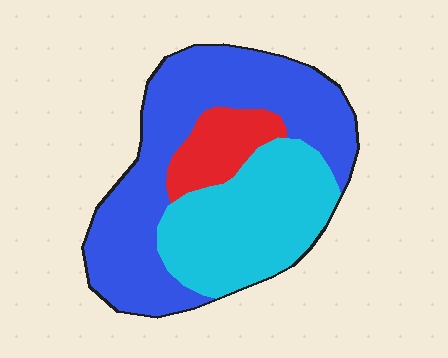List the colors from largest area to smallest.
From largest to smallest: blue, cyan, red.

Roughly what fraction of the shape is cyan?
Cyan covers around 35% of the shape.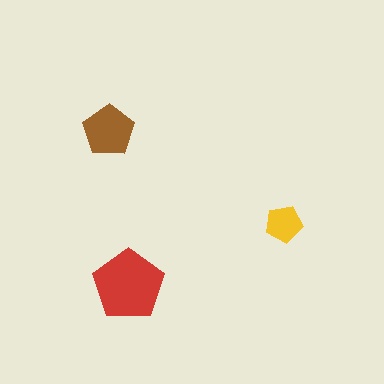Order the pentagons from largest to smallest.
the red one, the brown one, the yellow one.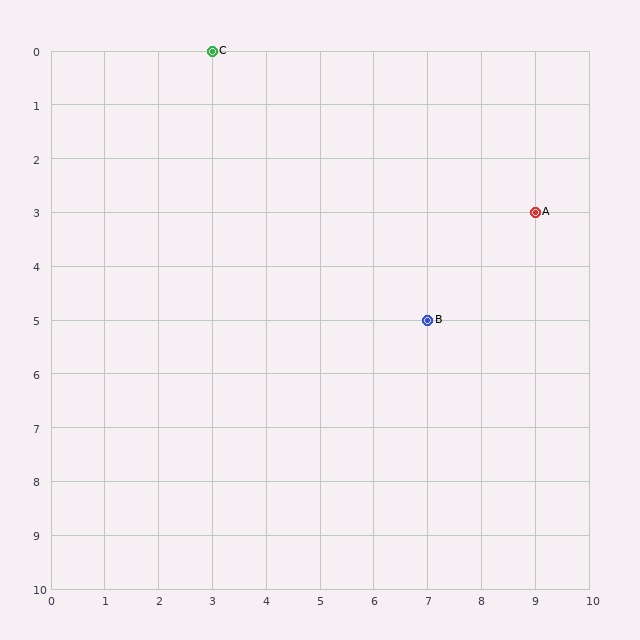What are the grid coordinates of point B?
Point B is at grid coordinates (7, 5).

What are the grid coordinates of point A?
Point A is at grid coordinates (9, 3).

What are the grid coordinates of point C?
Point C is at grid coordinates (3, 0).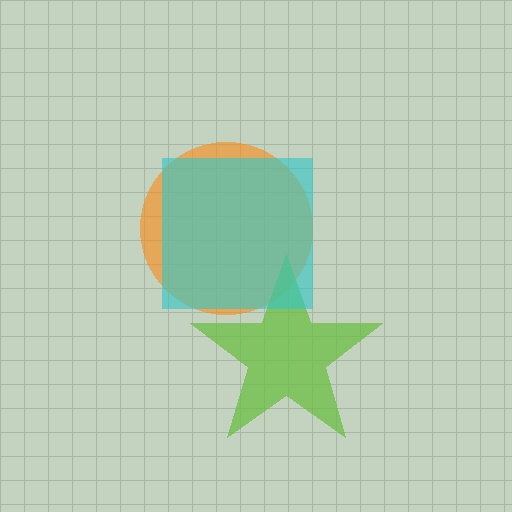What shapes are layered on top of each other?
The layered shapes are: an orange circle, a lime star, a cyan square.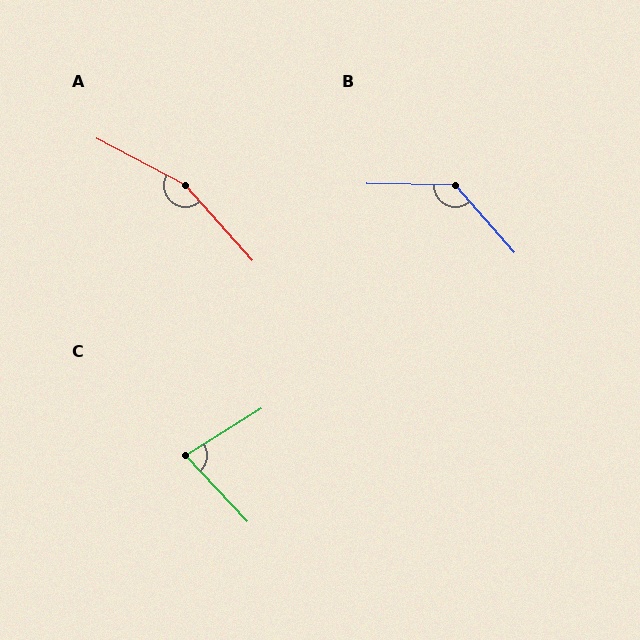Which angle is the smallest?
C, at approximately 79 degrees.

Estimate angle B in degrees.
Approximately 132 degrees.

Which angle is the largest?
A, at approximately 159 degrees.